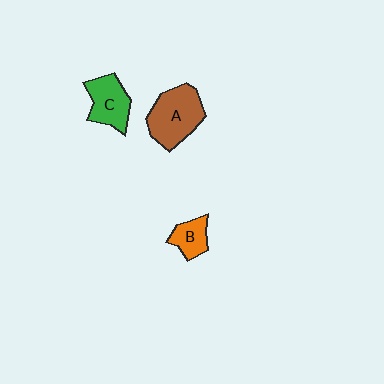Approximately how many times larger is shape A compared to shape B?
Approximately 2.2 times.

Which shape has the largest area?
Shape A (brown).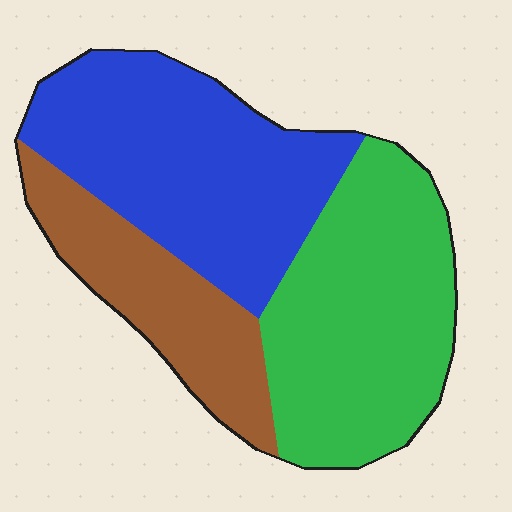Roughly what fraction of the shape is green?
Green takes up between a quarter and a half of the shape.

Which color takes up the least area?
Brown, at roughly 20%.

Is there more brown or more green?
Green.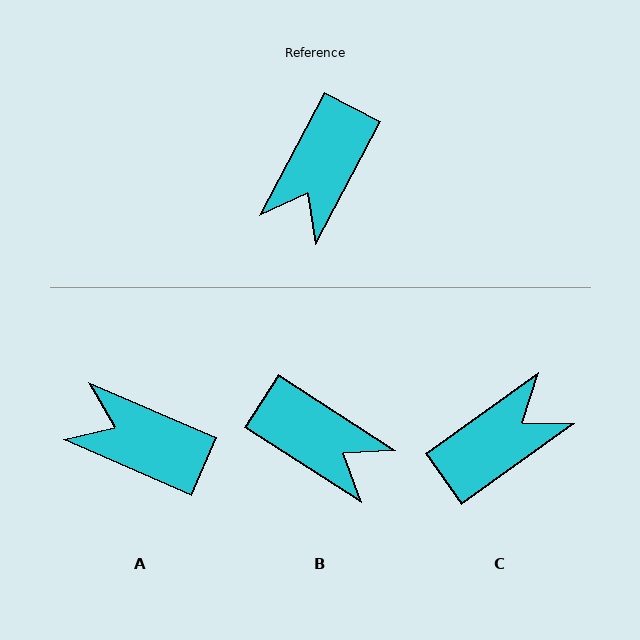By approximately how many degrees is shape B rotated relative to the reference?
Approximately 85 degrees counter-clockwise.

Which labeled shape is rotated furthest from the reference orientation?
C, about 153 degrees away.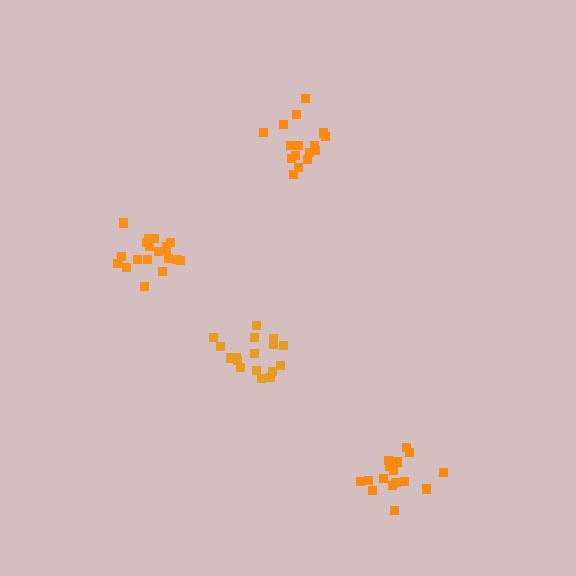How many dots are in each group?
Group 1: 19 dots, Group 2: 17 dots, Group 3: 16 dots, Group 4: 19 dots (71 total).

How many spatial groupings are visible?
There are 4 spatial groupings.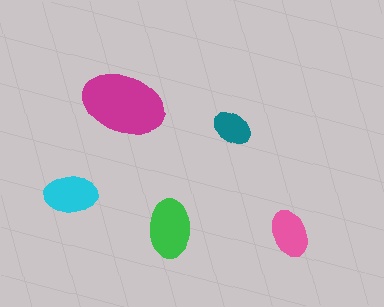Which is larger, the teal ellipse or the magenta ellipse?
The magenta one.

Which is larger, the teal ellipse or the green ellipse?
The green one.